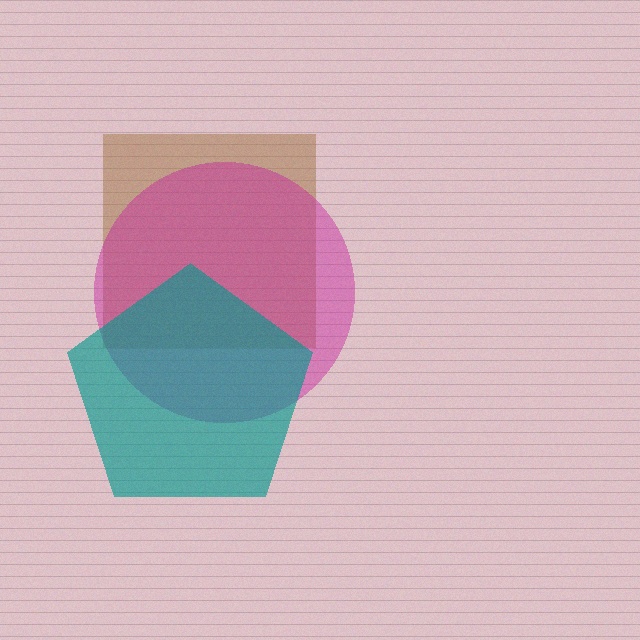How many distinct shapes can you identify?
There are 3 distinct shapes: a brown square, a magenta circle, a teal pentagon.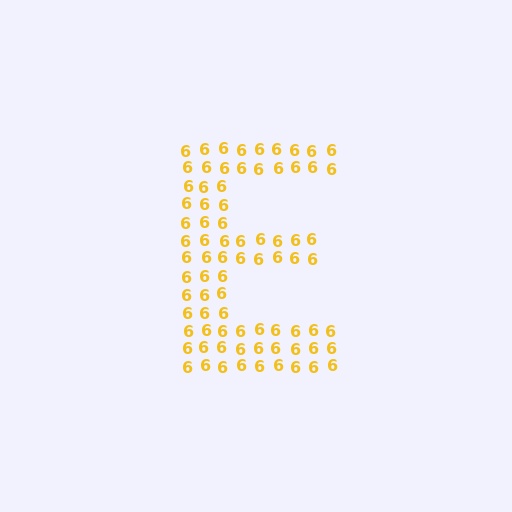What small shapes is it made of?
It is made of small digit 6's.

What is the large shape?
The large shape is the letter E.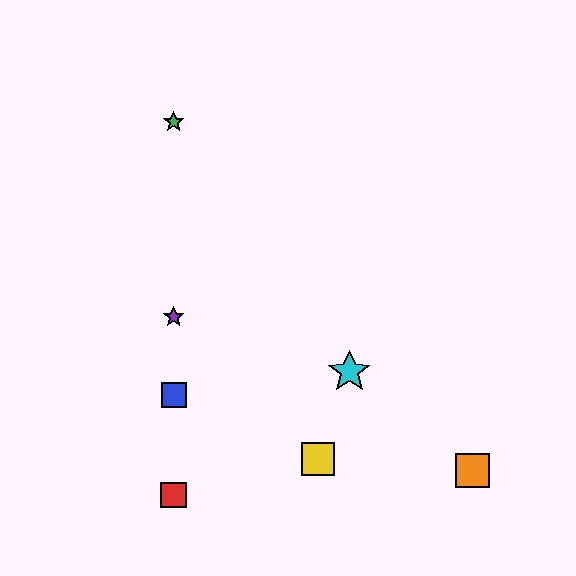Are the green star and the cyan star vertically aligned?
No, the green star is at x≈174 and the cyan star is at x≈349.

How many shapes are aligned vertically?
4 shapes (the red square, the blue square, the green star, the purple star) are aligned vertically.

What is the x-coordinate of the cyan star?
The cyan star is at x≈349.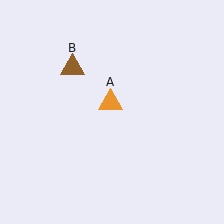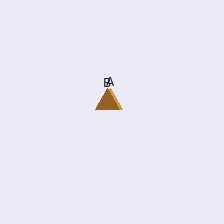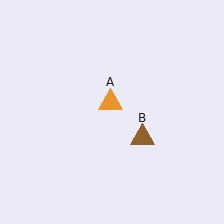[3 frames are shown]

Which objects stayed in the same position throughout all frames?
Orange triangle (object A) remained stationary.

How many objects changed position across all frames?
1 object changed position: brown triangle (object B).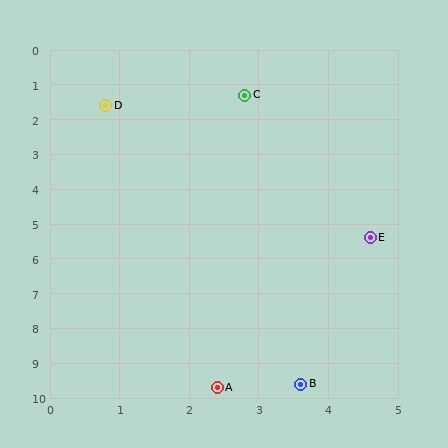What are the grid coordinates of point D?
Point D is at approximately (0.8, 1.6).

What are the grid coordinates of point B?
Point B is at approximately (3.6, 9.6).